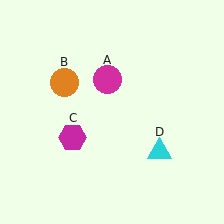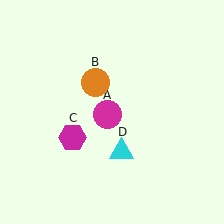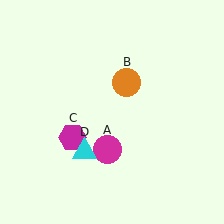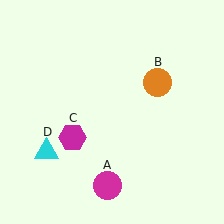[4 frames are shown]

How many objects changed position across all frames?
3 objects changed position: magenta circle (object A), orange circle (object B), cyan triangle (object D).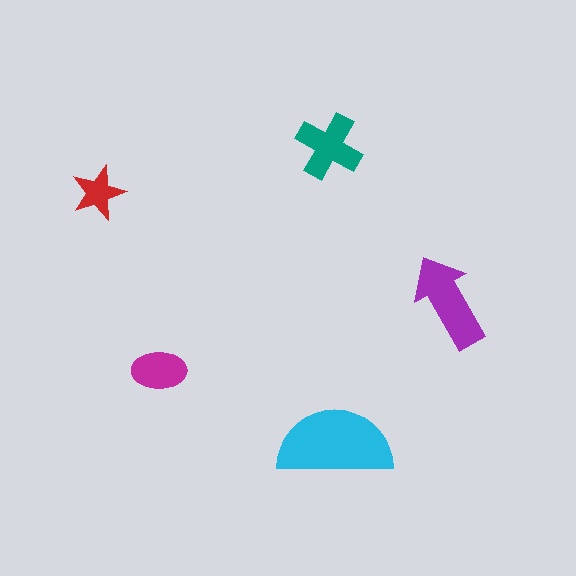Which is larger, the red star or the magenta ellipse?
The magenta ellipse.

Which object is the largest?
The cyan semicircle.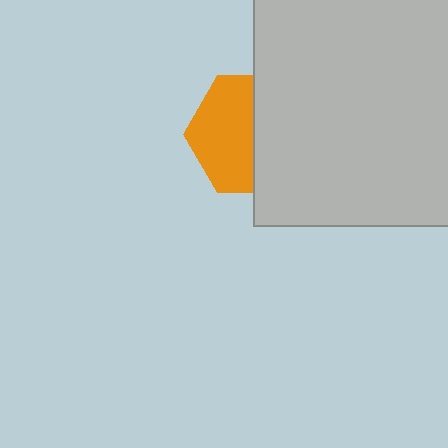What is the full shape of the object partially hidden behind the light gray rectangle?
The partially hidden object is an orange hexagon.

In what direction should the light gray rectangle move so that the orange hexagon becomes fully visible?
The light gray rectangle should move right. That is the shortest direction to clear the overlap and leave the orange hexagon fully visible.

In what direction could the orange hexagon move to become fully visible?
The orange hexagon could move left. That would shift it out from behind the light gray rectangle entirely.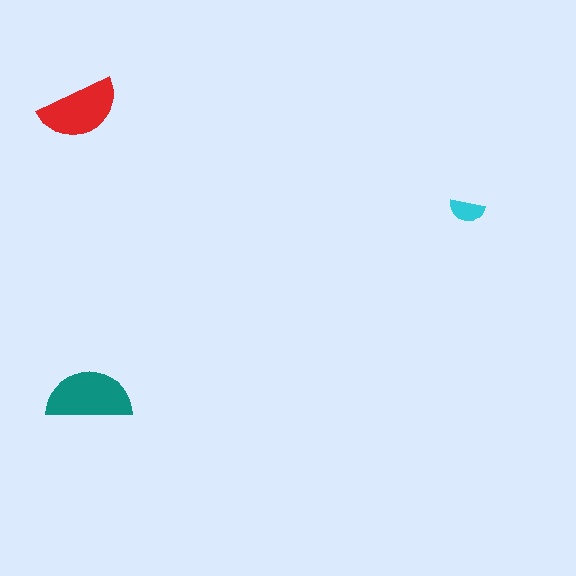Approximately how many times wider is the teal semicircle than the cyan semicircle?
About 2.5 times wider.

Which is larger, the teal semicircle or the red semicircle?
The teal one.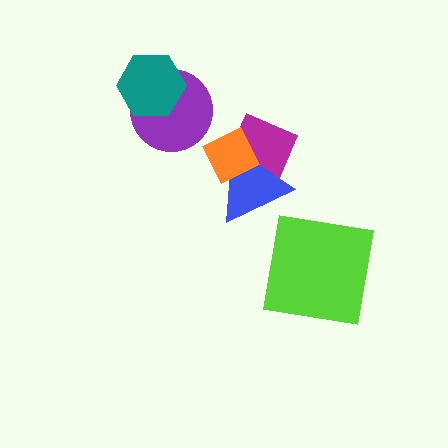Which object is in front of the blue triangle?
The orange diamond is in front of the blue triangle.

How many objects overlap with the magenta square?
2 objects overlap with the magenta square.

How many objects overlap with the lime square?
0 objects overlap with the lime square.